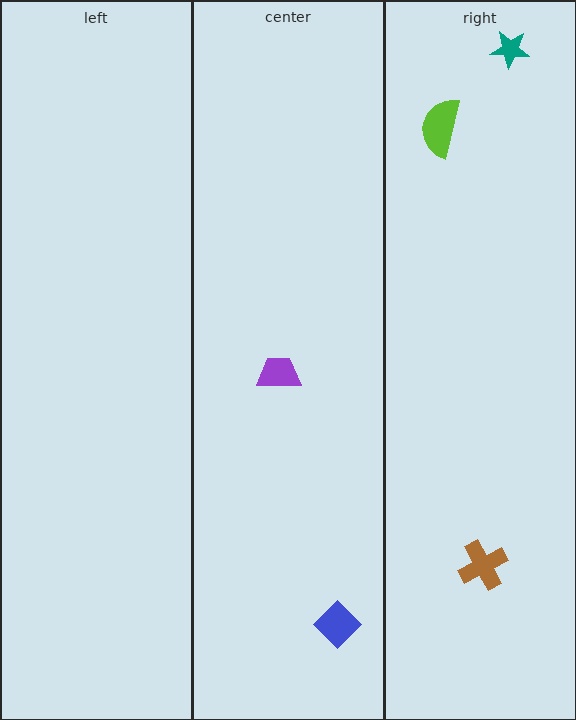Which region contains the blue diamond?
The center region.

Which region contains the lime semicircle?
The right region.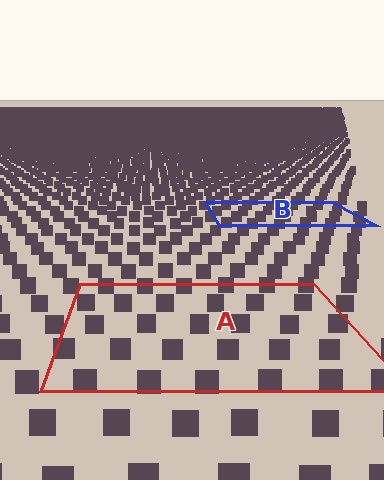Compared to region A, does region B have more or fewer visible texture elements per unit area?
Region B has more texture elements per unit area — they are packed more densely because it is farther away.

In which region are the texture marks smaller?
The texture marks are smaller in region B, because it is farther away.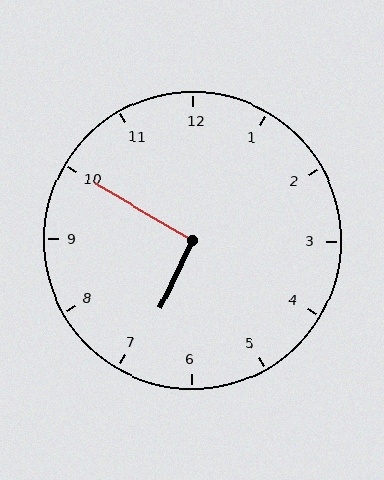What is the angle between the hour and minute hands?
Approximately 95 degrees.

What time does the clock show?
6:50.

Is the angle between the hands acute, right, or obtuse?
It is right.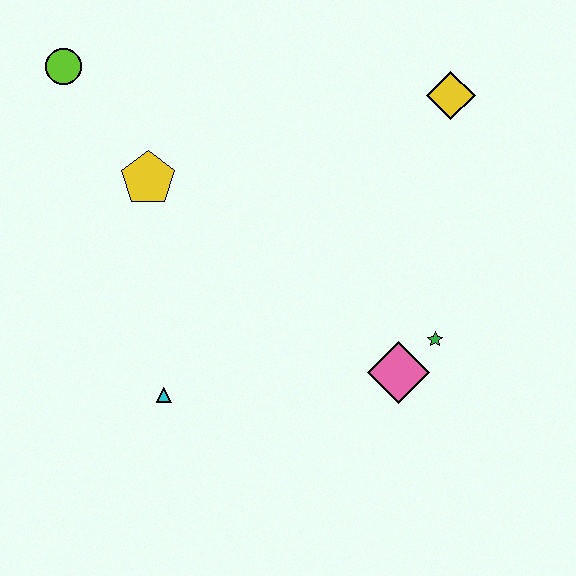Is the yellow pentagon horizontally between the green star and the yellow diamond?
No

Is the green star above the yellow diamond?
No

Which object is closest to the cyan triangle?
The yellow pentagon is closest to the cyan triangle.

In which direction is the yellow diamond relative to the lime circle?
The yellow diamond is to the right of the lime circle.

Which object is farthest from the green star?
The lime circle is farthest from the green star.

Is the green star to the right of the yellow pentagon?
Yes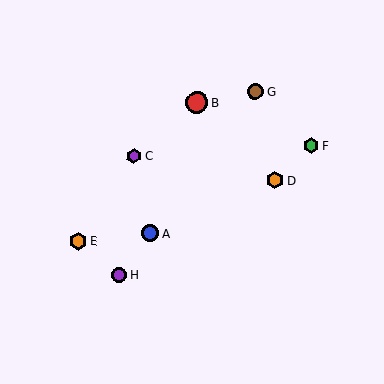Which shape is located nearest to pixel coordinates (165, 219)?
The blue circle (labeled A) at (151, 233) is nearest to that location.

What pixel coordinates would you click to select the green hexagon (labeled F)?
Click at (311, 145) to select the green hexagon F.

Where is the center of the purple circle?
The center of the purple circle is at (119, 275).